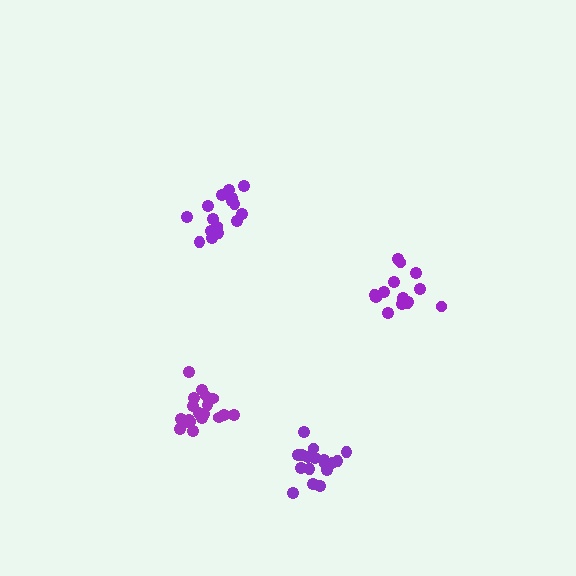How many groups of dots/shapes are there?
There are 4 groups.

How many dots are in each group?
Group 1: 19 dots, Group 2: 16 dots, Group 3: 17 dots, Group 4: 15 dots (67 total).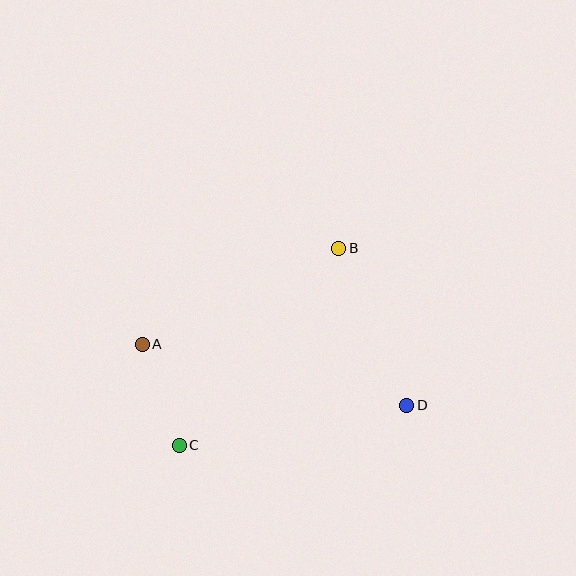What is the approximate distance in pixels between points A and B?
The distance between A and B is approximately 218 pixels.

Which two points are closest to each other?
Points A and C are closest to each other.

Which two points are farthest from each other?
Points A and D are farthest from each other.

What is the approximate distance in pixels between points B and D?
The distance between B and D is approximately 171 pixels.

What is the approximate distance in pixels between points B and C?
The distance between B and C is approximately 253 pixels.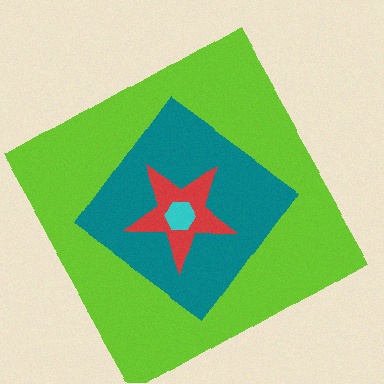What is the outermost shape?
The lime square.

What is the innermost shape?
The cyan hexagon.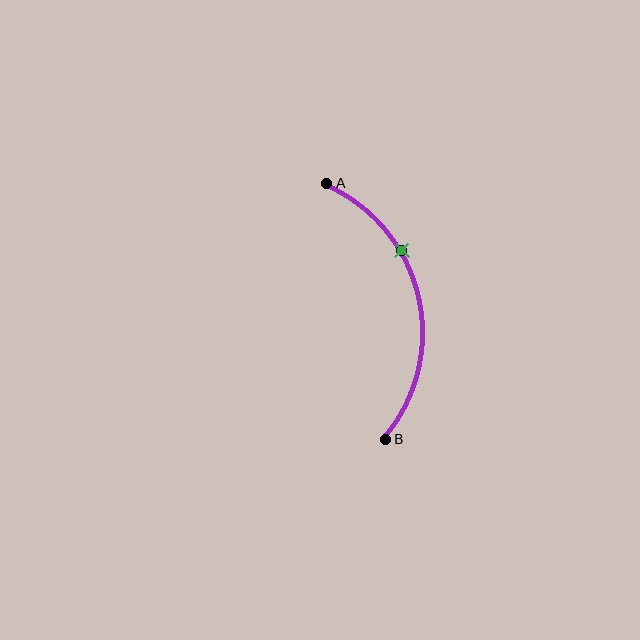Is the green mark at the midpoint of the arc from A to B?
No. The green mark lies on the arc but is closer to endpoint A. The arc midpoint would be at the point on the curve equidistant along the arc from both A and B.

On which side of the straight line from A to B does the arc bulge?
The arc bulges to the right of the straight line connecting A and B.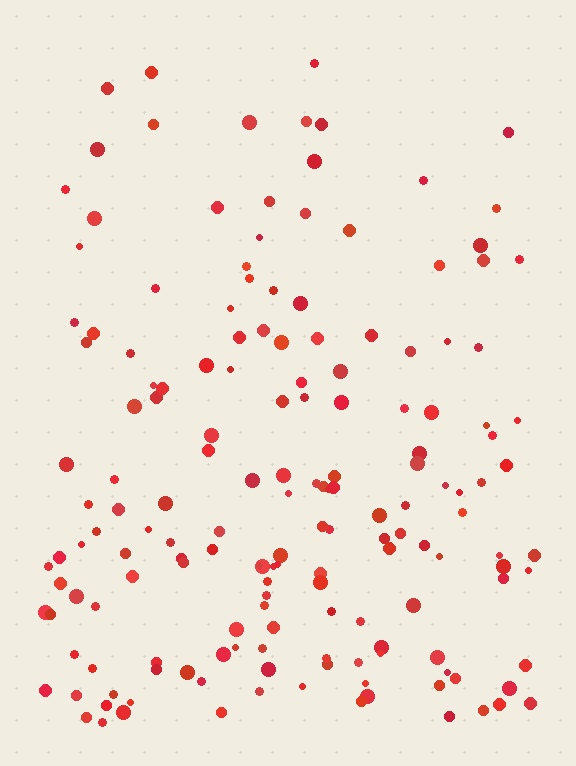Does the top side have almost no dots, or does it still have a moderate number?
Still a moderate number, just noticeably fewer than the bottom.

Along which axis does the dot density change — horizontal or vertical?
Vertical.